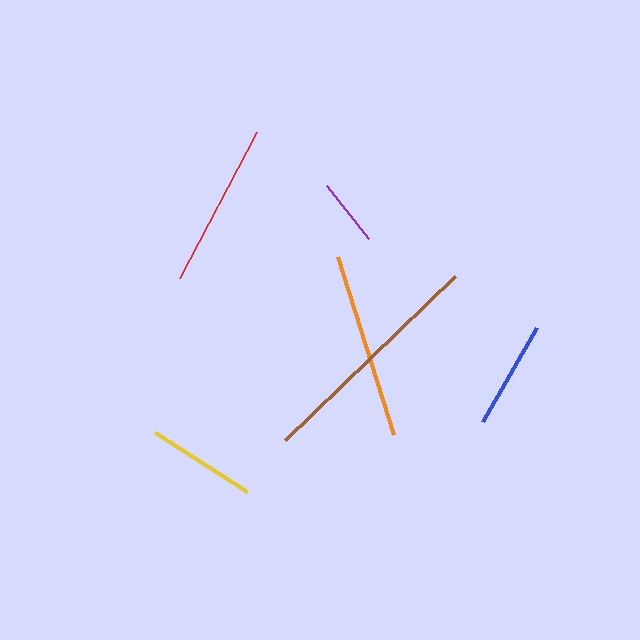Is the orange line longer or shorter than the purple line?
The orange line is longer than the purple line.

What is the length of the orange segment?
The orange segment is approximately 187 pixels long.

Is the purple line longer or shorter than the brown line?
The brown line is longer than the purple line.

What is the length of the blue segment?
The blue segment is approximately 108 pixels long.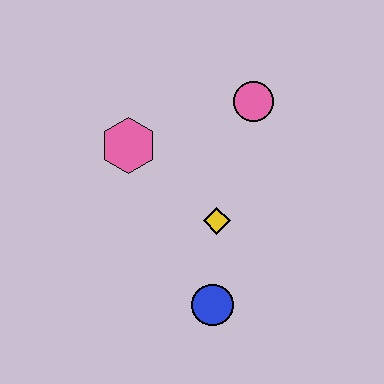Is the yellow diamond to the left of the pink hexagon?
No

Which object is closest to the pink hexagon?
The yellow diamond is closest to the pink hexagon.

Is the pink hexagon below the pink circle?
Yes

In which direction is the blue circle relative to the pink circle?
The blue circle is below the pink circle.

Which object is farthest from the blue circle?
The pink circle is farthest from the blue circle.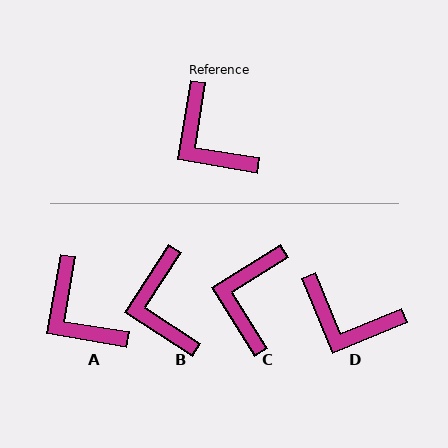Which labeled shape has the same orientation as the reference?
A.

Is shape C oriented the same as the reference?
No, it is off by about 48 degrees.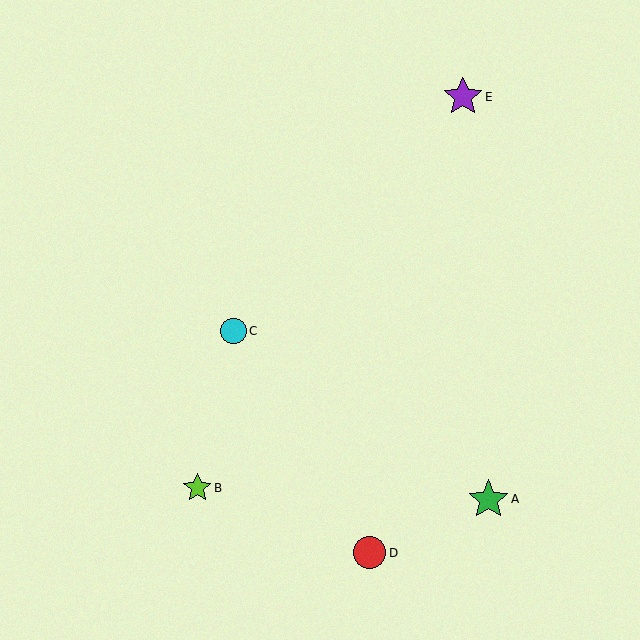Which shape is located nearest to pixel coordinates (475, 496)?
The green star (labeled A) at (488, 499) is nearest to that location.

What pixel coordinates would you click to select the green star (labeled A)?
Click at (488, 499) to select the green star A.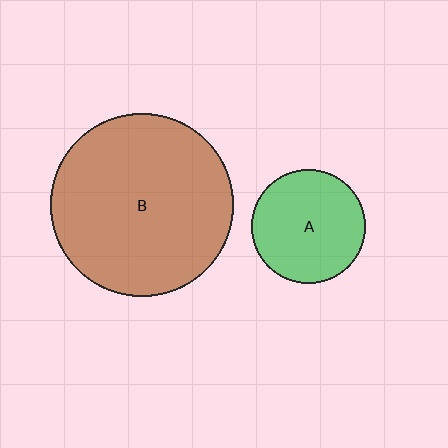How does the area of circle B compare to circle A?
Approximately 2.6 times.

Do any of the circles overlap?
No, none of the circles overlap.